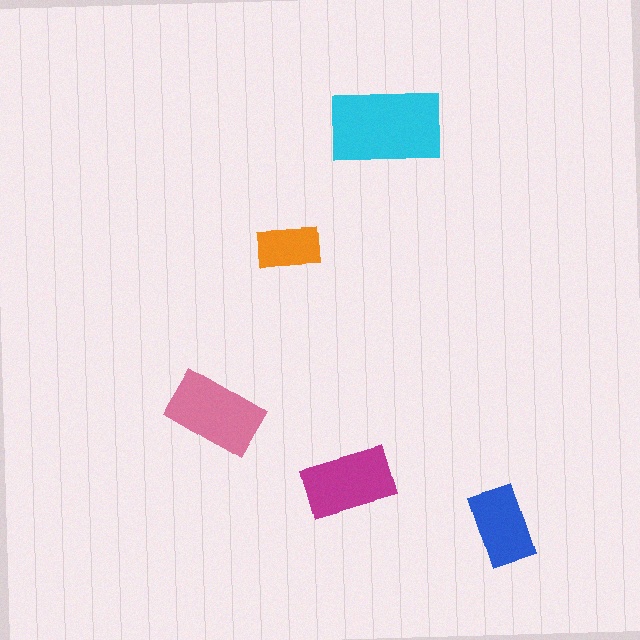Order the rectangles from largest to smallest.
the cyan one, the pink one, the magenta one, the blue one, the orange one.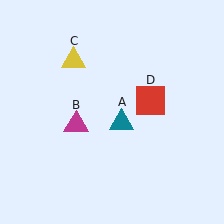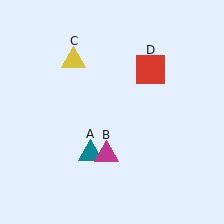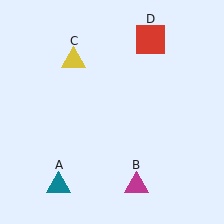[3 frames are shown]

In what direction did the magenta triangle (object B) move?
The magenta triangle (object B) moved down and to the right.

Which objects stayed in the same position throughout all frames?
Yellow triangle (object C) remained stationary.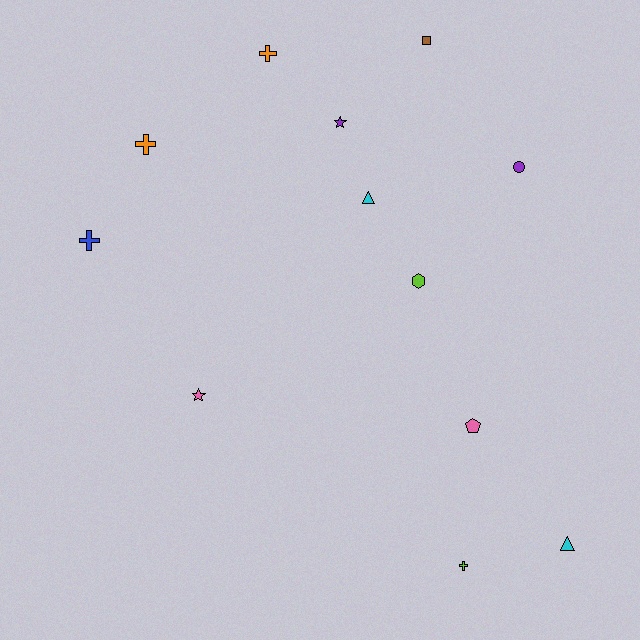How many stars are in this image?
There are 2 stars.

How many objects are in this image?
There are 12 objects.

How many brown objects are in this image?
There is 1 brown object.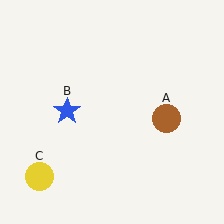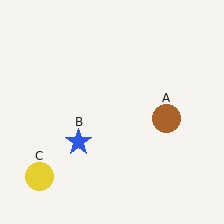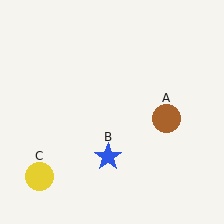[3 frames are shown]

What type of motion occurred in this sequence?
The blue star (object B) rotated counterclockwise around the center of the scene.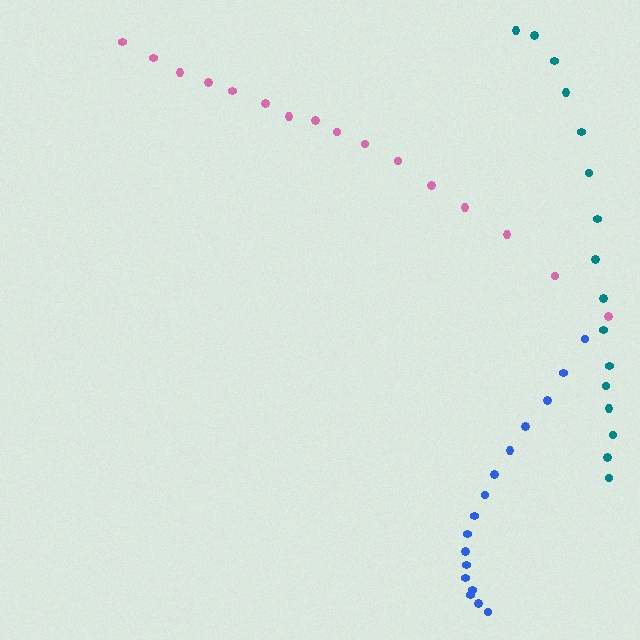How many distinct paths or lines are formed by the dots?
There are 3 distinct paths.